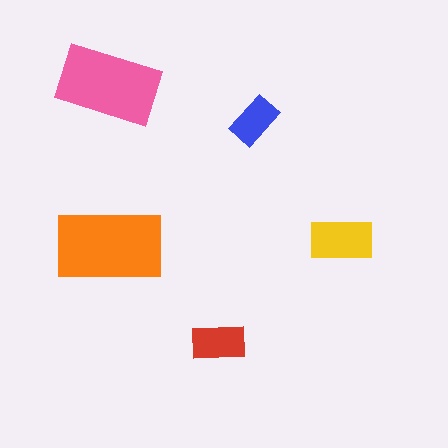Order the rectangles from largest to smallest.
the orange one, the pink one, the yellow one, the red one, the blue one.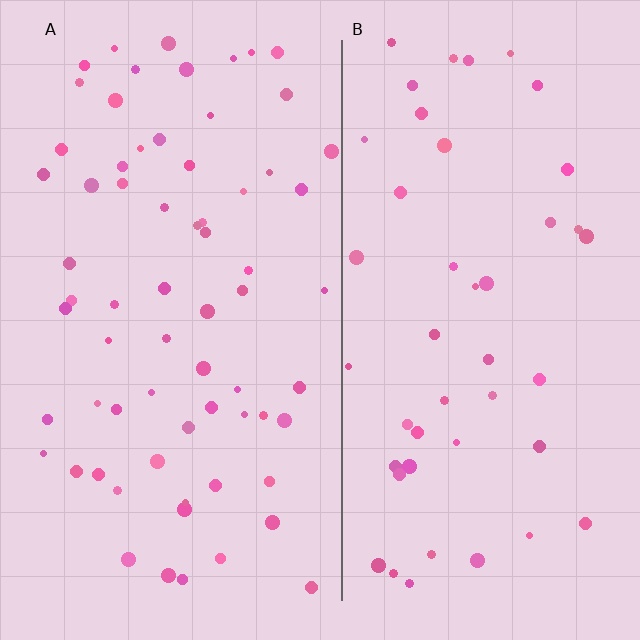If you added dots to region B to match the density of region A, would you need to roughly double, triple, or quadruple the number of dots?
Approximately double.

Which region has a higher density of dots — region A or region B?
A (the left).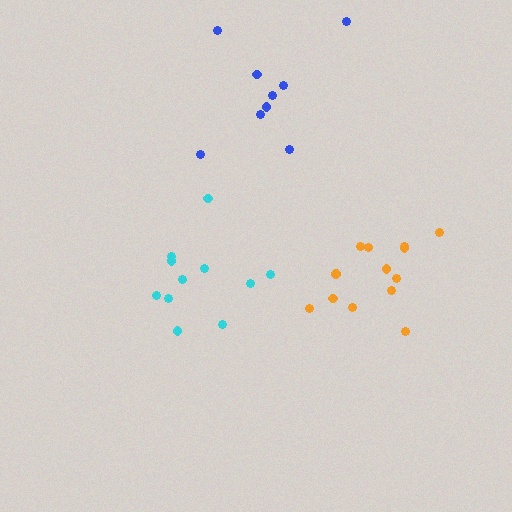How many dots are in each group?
Group 1: 9 dots, Group 2: 13 dots, Group 3: 11 dots (33 total).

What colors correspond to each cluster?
The clusters are colored: blue, orange, cyan.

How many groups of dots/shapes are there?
There are 3 groups.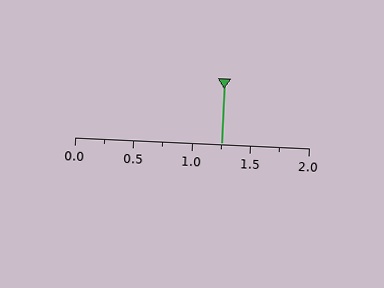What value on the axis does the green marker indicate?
The marker indicates approximately 1.25.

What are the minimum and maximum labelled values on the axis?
The axis runs from 0.0 to 2.0.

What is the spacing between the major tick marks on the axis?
The major ticks are spaced 0.5 apart.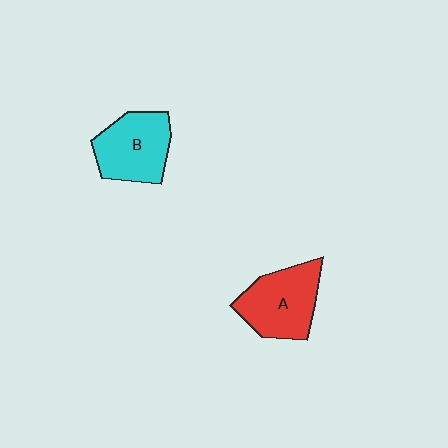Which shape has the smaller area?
Shape B (cyan).